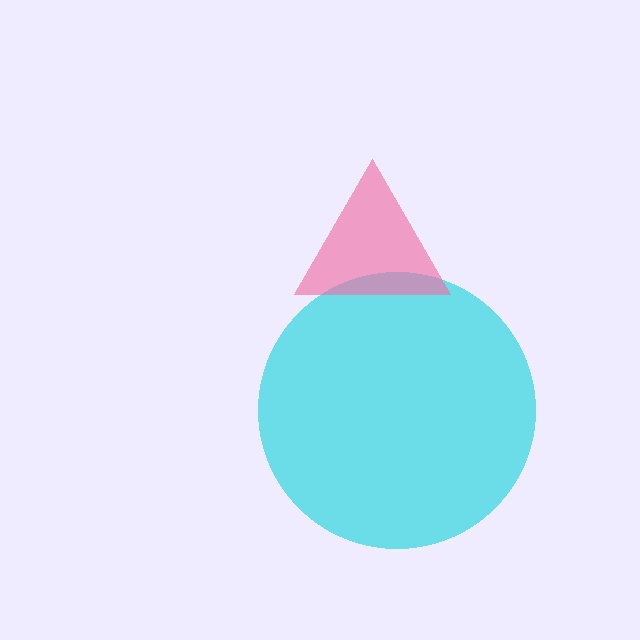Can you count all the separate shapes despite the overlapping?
Yes, there are 2 separate shapes.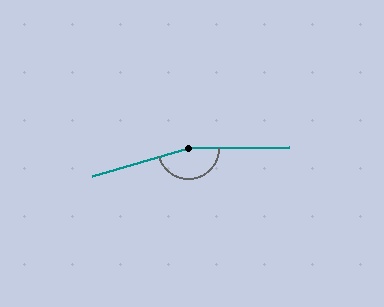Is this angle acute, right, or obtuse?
It is obtuse.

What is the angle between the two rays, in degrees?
Approximately 164 degrees.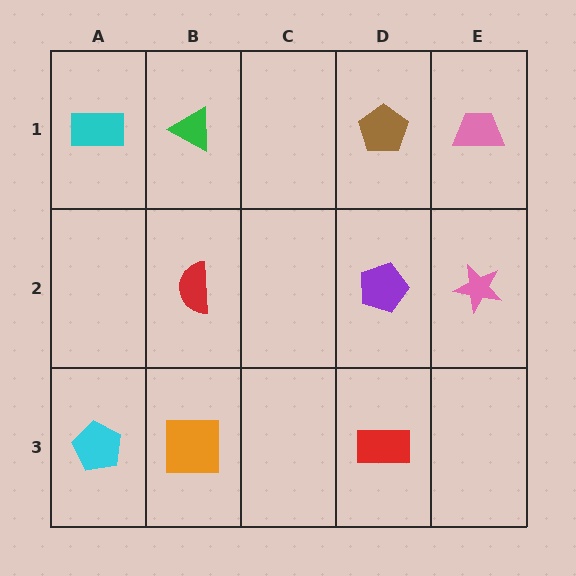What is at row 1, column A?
A cyan rectangle.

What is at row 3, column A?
A cyan pentagon.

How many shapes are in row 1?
4 shapes.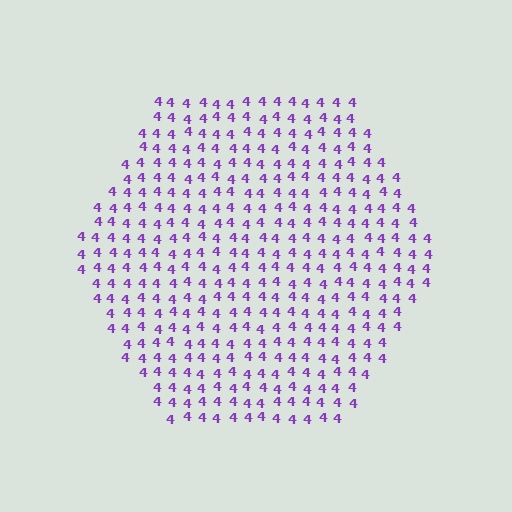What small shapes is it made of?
It is made of small digit 4's.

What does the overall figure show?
The overall figure shows a hexagon.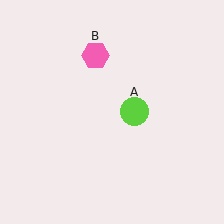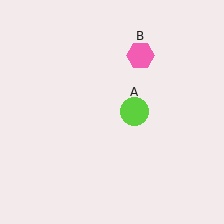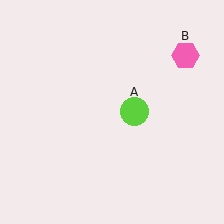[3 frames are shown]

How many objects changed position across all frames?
1 object changed position: pink hexagon (object B).